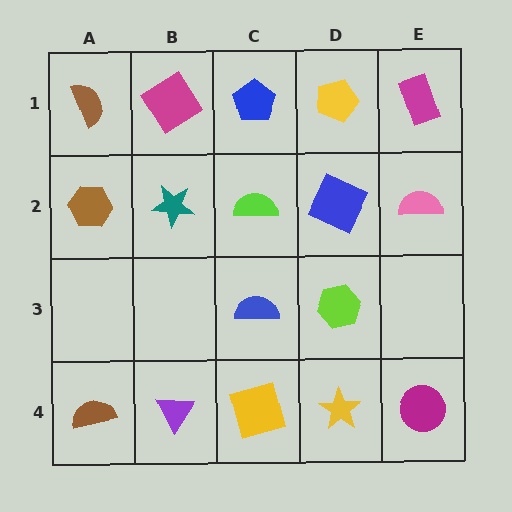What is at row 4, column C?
A yellow square.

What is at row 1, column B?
A magenta diamond.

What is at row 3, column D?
A lime hexagon.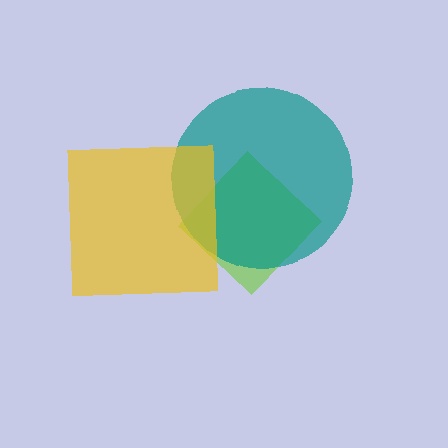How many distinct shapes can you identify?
There are 3 distinct shapes: a lime diamond, a teal circle, a yellow square.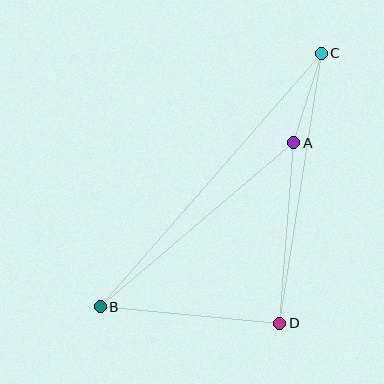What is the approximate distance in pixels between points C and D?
The distance between C and D is approximately 273 pixels.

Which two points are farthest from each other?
Points B and C are farthest from each other.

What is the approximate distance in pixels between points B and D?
The distance between B and D is approximately 180 pixels.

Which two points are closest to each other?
Points A and C are closest to each other.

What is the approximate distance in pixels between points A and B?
The distance between A and B is approximately 254 pixels.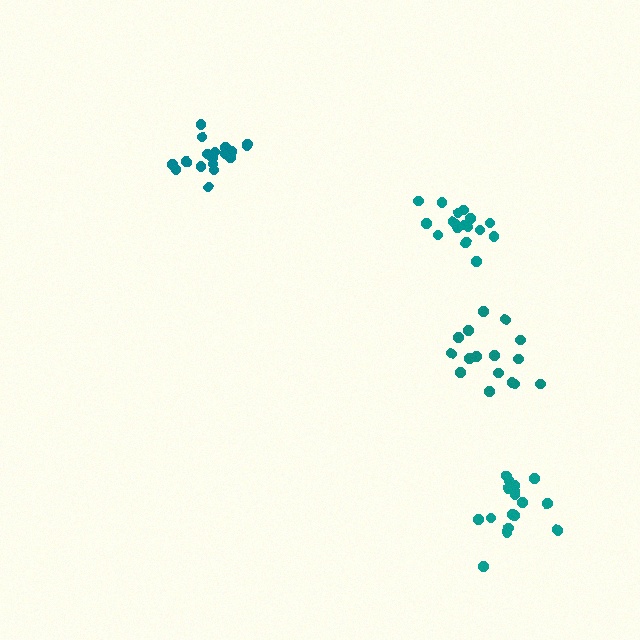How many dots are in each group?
Group 1: 17 dots, Group 2: 17 dots, Group 3: 18 dots, Group 4: 17 dots (69 total).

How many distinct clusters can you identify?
There are 4 distinct clusters.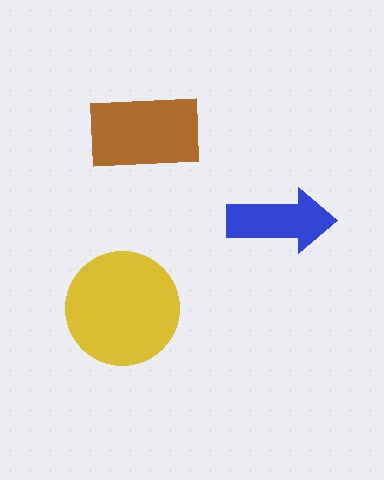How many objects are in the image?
There are 3 objects in the image.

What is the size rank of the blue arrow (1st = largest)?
3rd.